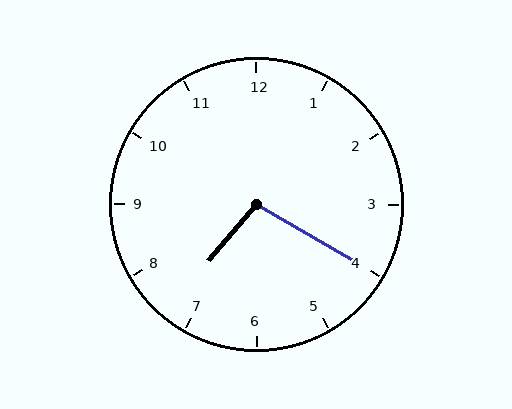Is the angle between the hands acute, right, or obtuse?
It is obtuse.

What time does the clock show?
7:20.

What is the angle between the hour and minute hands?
Approximately 100 degrees.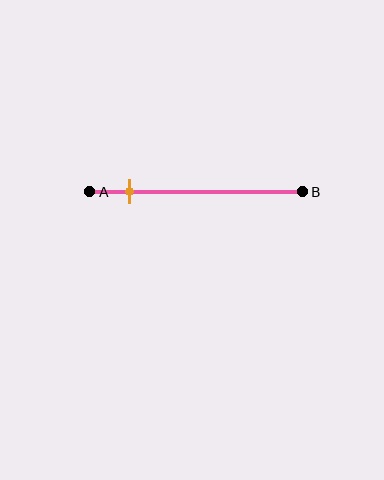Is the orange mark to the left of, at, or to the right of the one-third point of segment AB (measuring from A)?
The orange mark is to the left of the one-third point of segment AB.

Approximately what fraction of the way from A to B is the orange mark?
The orange mark is approximately 20% of the way from A to B.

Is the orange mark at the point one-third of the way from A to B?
No, the mark is at about 20% from A, not at the 33% one-third point.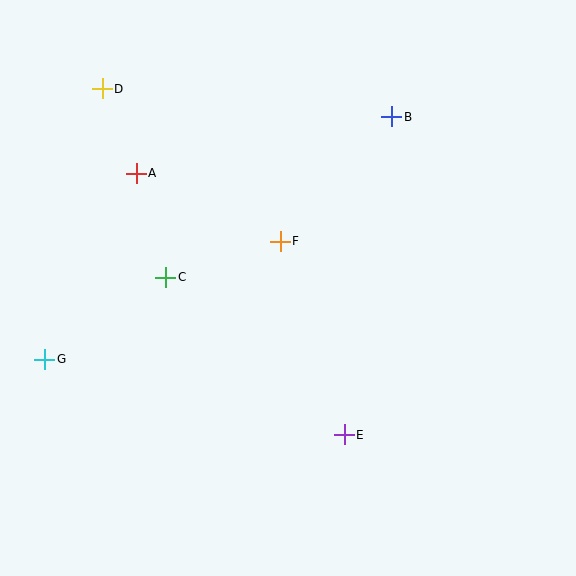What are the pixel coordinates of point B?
Point B is at (392, 117).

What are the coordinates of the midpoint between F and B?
The midpoint between F and B is at (336, 179).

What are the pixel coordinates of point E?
Point E is at (344, 435).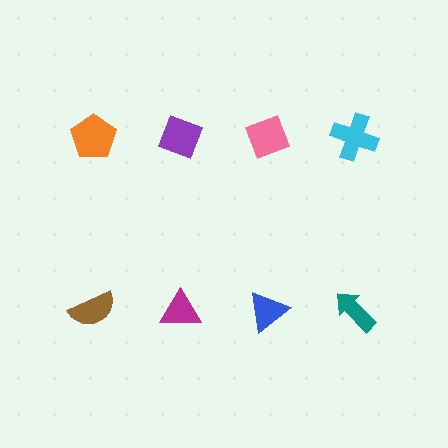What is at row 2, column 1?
A brown semicircle.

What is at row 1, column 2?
A purple diamond.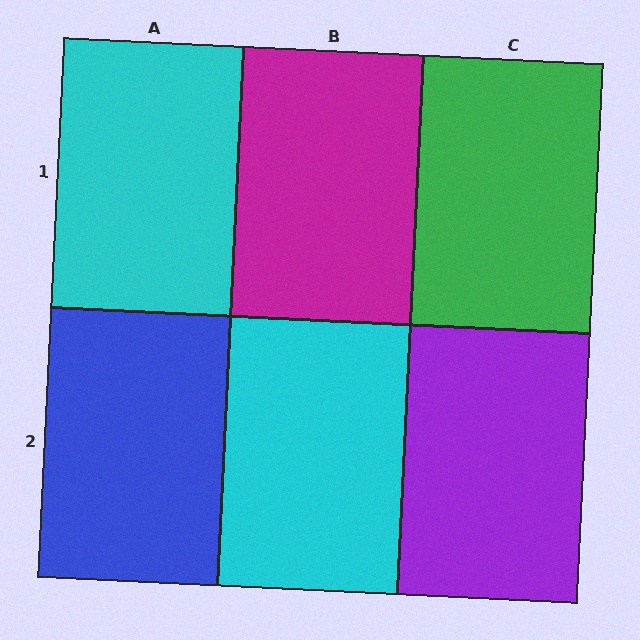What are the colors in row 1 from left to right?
Cyan, magenta, green.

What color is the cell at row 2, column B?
Cyan.